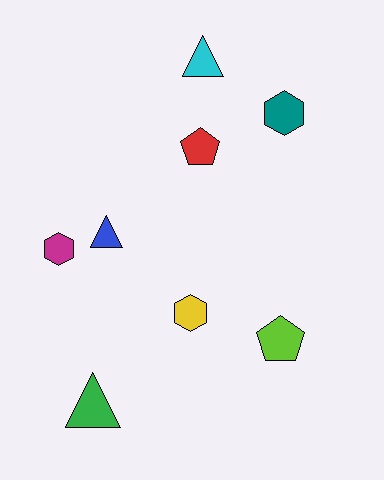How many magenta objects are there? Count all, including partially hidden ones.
There is 1 magenta object.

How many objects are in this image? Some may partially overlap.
There are 8 objects.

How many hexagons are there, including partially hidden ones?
There are 3 hexagons.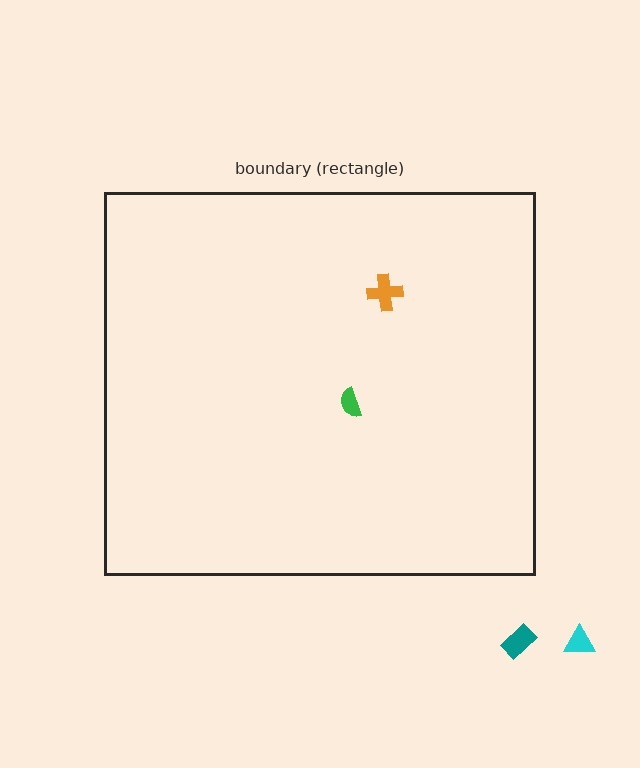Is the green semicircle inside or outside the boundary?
Inside.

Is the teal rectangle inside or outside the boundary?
Outside.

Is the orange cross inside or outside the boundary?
Inside.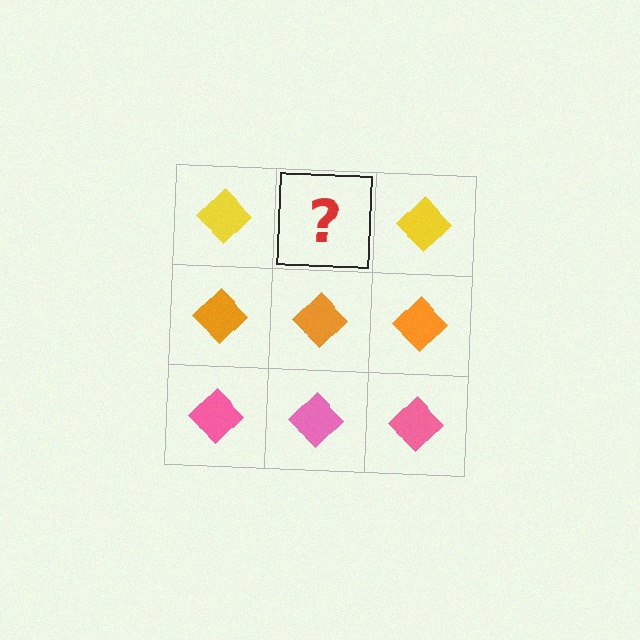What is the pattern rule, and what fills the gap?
The rule is that each row has a consistent color. The gap should be filled with a yellow diamond.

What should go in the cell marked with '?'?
The missing cell should contain a yellow diamond.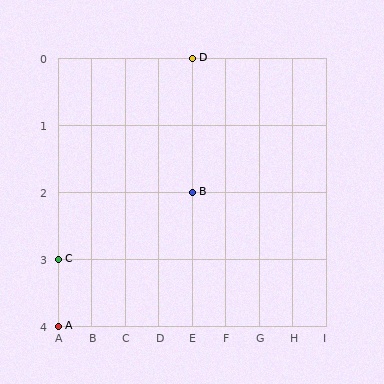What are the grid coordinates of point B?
Point B is at grid coordinates (E, 2).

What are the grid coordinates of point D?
Point D is at grid coordinates (E, 0).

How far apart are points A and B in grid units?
Points A and B are 4 columns and 2 rows apart (about 4.5 grid units diagonally).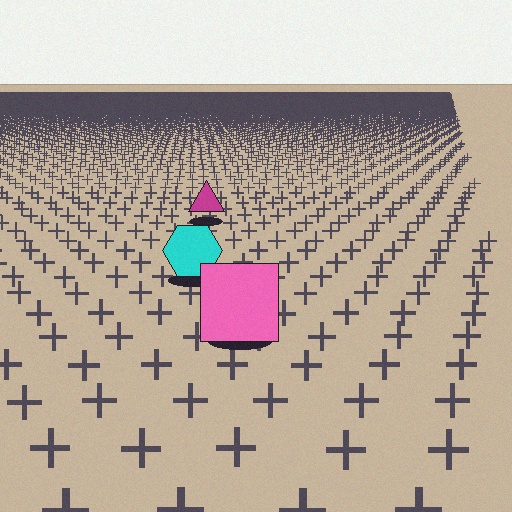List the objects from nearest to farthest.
From nearest to farthest: the pink square, the cyan hexagon, the magenta triangle.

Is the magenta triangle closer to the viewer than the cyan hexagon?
No. The cyan hexagon is closer — you can tell from the texture gradient: the ground texture is coarser near it.